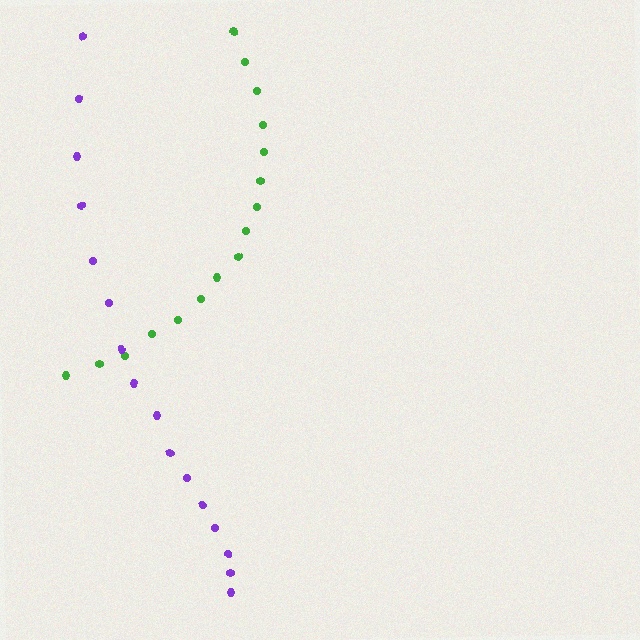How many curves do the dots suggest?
There are 2 distinct paths.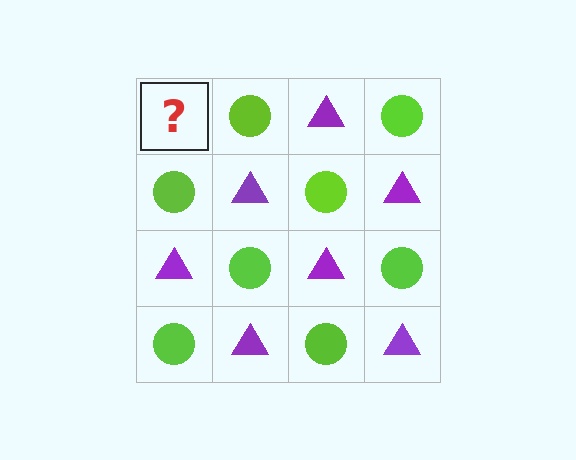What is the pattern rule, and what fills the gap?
The rule is that it alternates purple triangle and lime circle in a checkerboard pattern. The gap should be filled with a purple triangle.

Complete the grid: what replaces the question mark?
The question mark should be replaced with a purple triangle.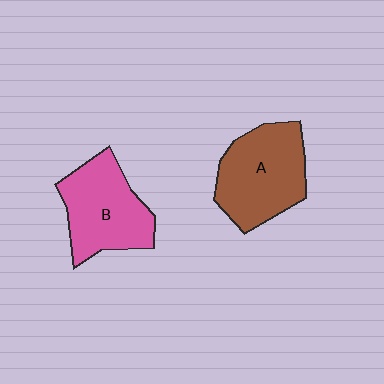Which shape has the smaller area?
Shape B (pink).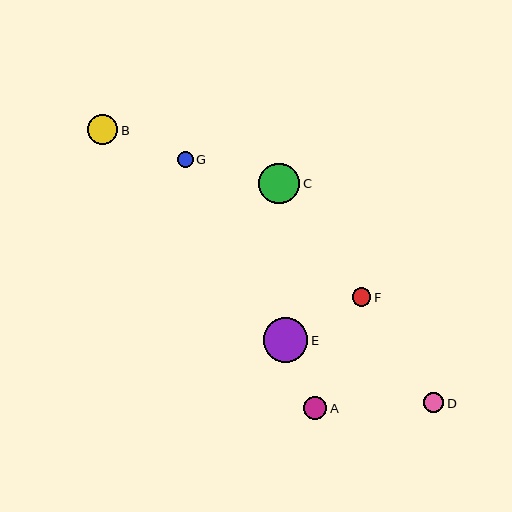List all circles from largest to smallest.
From largest to smallest: E, C, B, A, D, F, G.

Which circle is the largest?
Circle E is the largest with a size of approximately 45 pixels.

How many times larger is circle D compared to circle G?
Circle D is approximately 1.3 times the size of circle G.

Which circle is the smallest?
Circle G is the smallest with a size of approximately 16 pixels.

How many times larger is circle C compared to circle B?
Circle C is approximately 1.4 times the size of circle B.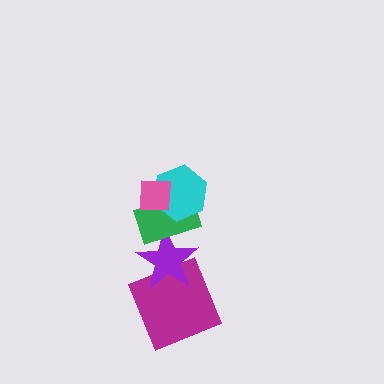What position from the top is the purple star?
The purple star is 4th from the top.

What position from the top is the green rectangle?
The green rectangle is 3rd from the top.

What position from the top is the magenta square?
The magenta square is 5th from the top.